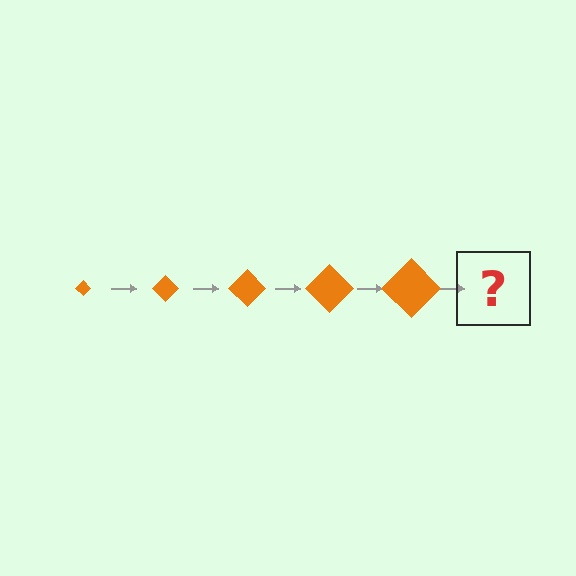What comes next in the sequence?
The next element should be an orange diamond, larger than the previous one.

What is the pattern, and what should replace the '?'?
The pattern is that the diamond gets progressively larger each step. The '?' should be an orange diamond, larger than the previous one.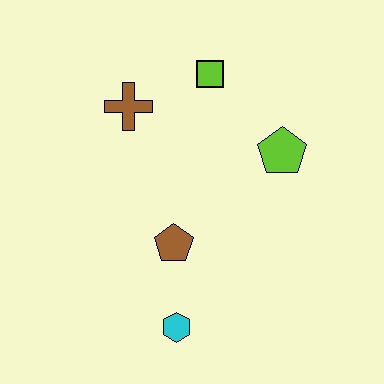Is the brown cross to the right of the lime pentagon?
No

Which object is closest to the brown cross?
The lime square is closest to the brown cross.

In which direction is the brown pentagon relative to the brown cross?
The brown pentagon is below the brown cross.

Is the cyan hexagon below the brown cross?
Yes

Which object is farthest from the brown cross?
The cyan hexagon is farthest from the brown cross.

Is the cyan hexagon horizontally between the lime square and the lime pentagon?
No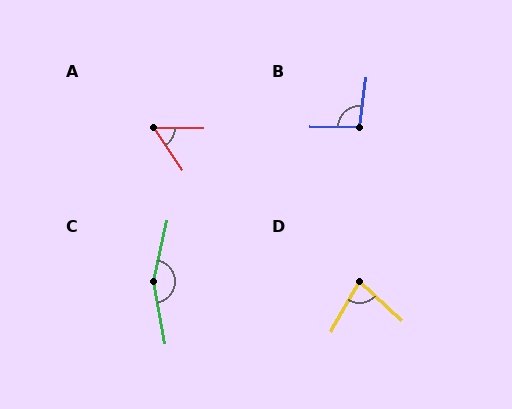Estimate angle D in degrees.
Approximately 78 degrees.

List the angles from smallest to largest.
A (56°), D (78°), B (97°), C (157°).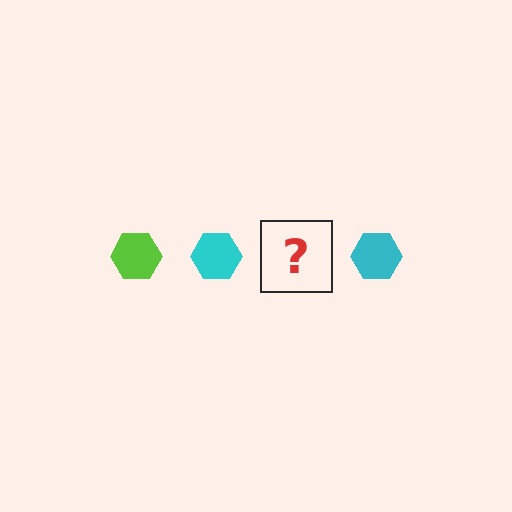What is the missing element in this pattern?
The missing element is a lime hexagon.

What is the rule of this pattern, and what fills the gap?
The rule is that the pattern cycles through lime, cyan hexagons. The gap should be filled with a lime hexagon.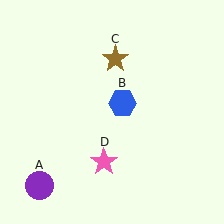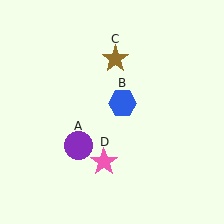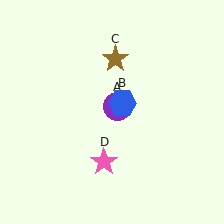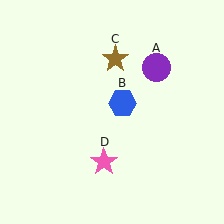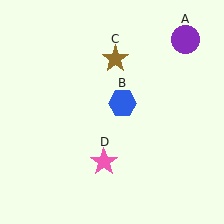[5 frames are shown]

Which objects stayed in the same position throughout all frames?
Blue hexagon (object B) and brown star (object C) and pink star (object D) remained stationary.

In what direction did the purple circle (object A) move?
The purple circle (object A) moved up and to the right.